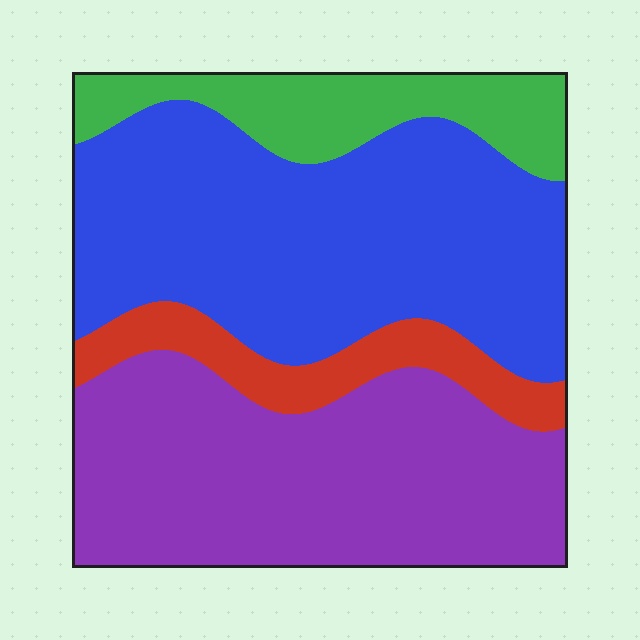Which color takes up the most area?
Blue, at roughly 40%.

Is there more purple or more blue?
Blue.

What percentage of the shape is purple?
Purple takes up between a third and a half of the shape.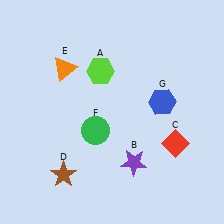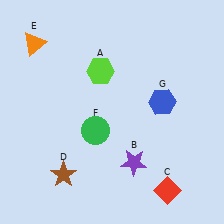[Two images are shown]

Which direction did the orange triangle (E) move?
The orange triangle (E) moved left.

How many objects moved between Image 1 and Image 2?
2 objects moved between the two images.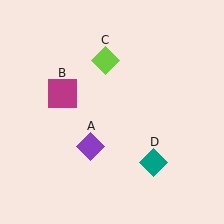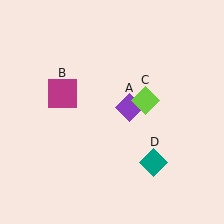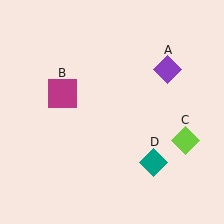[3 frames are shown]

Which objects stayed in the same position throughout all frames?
Magenta square (object B) and teal diamond (object D) remained stationary.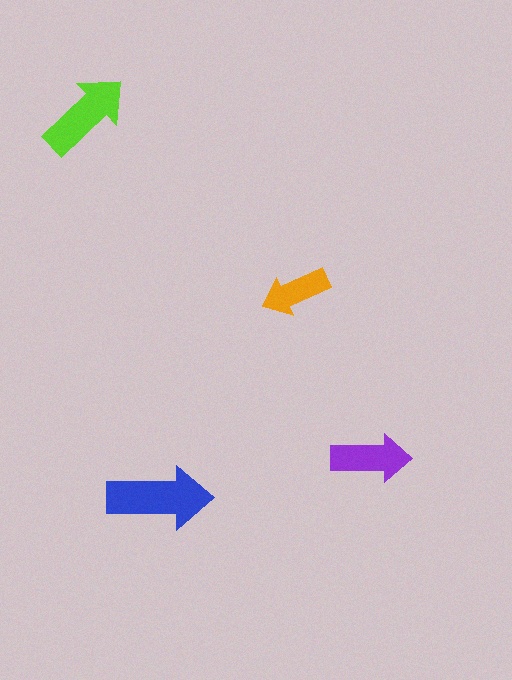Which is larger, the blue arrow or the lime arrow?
The blue one.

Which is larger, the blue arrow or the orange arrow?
The blue one.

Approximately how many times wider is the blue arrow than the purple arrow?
About 1.5 times wider.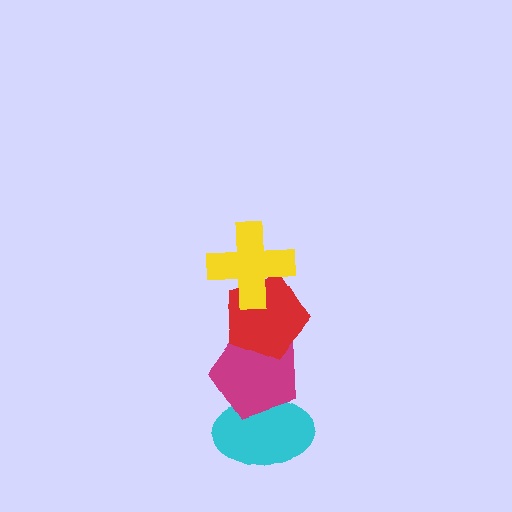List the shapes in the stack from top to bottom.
From top to bottom: the yellow cross, the red pentagon, the magenta pentagon, the cyan ellipse.